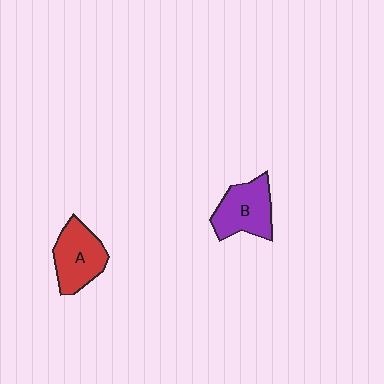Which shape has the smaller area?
Shape B (purple).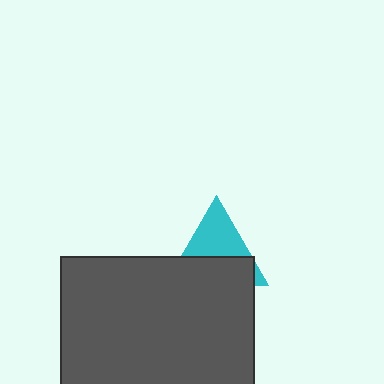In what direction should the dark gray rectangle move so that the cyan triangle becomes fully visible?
The dark gray rectangle should move down. That is the shortest direction to clear the overlap and leave the cyan triangle fully visible.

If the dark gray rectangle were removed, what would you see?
You would see the complete cyan triangle.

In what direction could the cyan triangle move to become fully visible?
The cyan triangle could move up. That would shift it out from behind the dark gray rectangle entirely.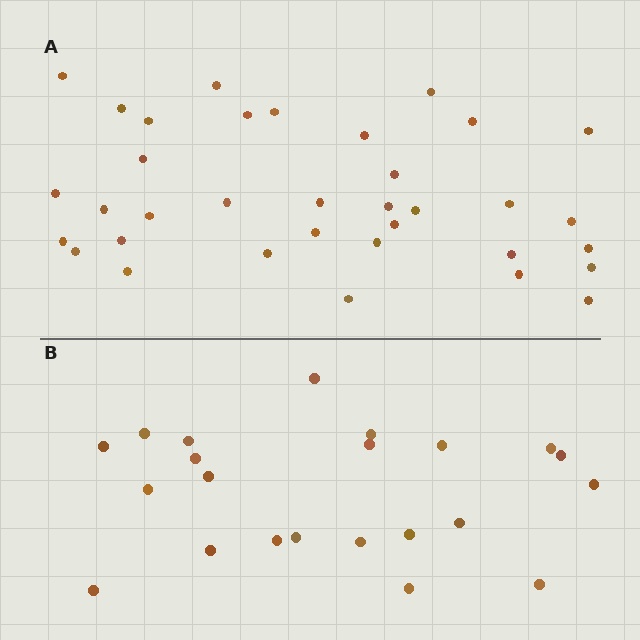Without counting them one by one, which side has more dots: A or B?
Region A (the top region) has more dots.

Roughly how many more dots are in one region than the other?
Region A has approximately 15 more dots than region B.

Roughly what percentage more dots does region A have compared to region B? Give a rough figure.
About 60% more.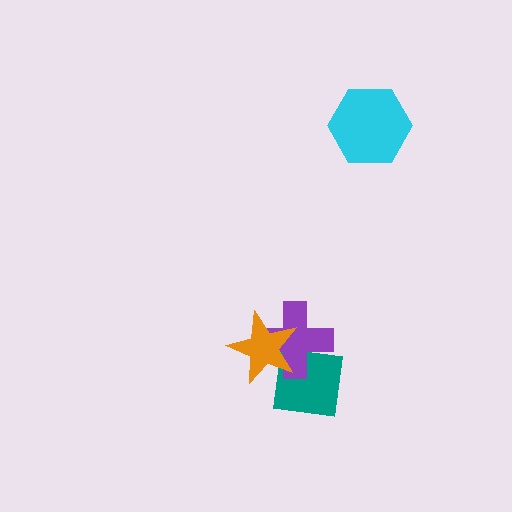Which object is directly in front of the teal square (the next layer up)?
The purple cross is directly in front of the teal square.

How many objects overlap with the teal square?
2 objects overlap with the teal square.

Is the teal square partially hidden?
Yes, it is partially covered by another shape.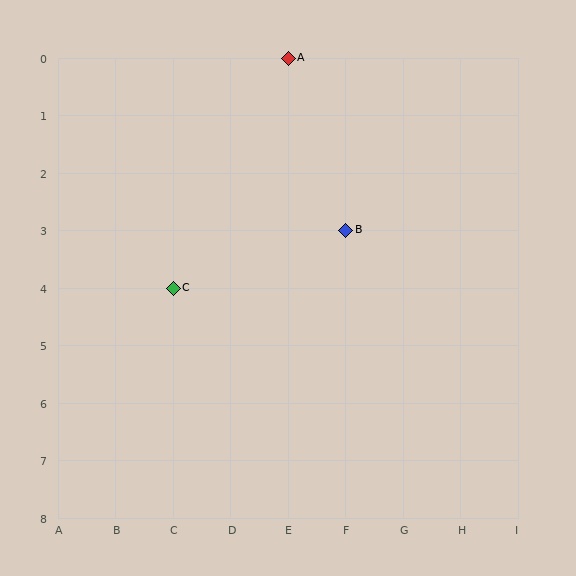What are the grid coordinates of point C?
Point C is at grid coordinates (C, 4).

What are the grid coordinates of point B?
Point B is at grid coordinates (F, 3).